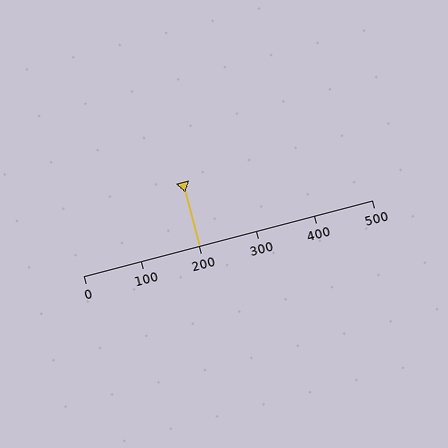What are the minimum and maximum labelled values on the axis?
The axis runs from 0 to 500.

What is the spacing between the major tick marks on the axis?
The major ticks are spaced 100 apart.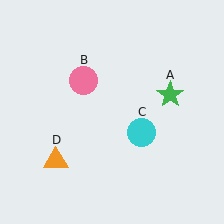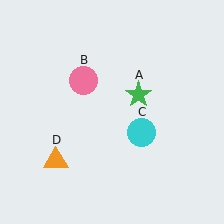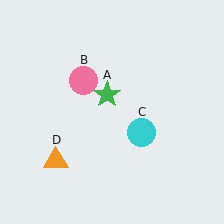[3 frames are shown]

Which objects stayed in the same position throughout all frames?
Pink circle (object B) and cyan circle (object C) and orange triangle (object D) remained stationary.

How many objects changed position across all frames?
1 object changed position: green star (object A).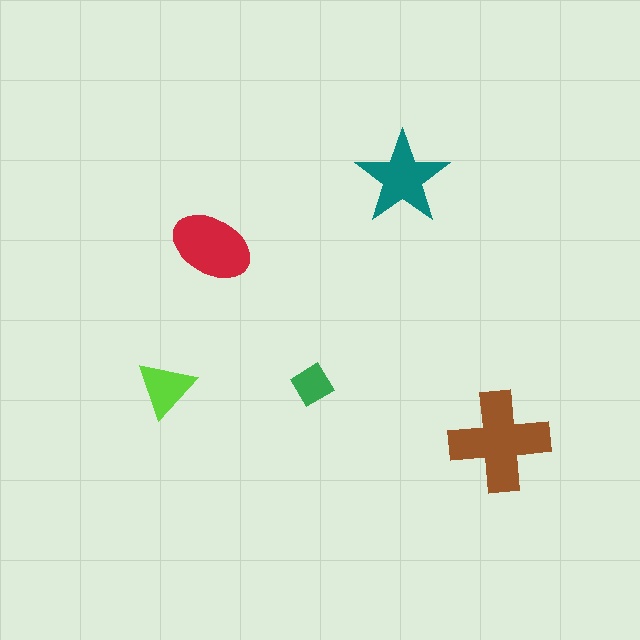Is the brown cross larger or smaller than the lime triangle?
Larger.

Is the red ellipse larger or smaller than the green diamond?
Larger.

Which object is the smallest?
The green diamond.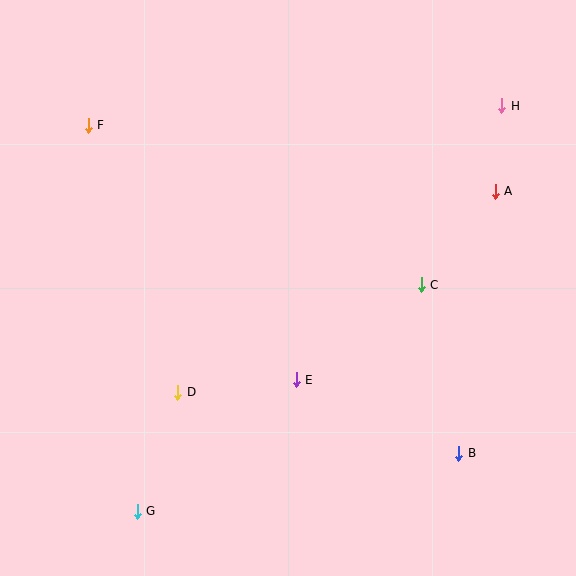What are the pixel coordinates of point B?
Point B is at (459, 453).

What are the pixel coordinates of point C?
Point C is at (421, 285).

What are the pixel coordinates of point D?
Point D is at (178, 392).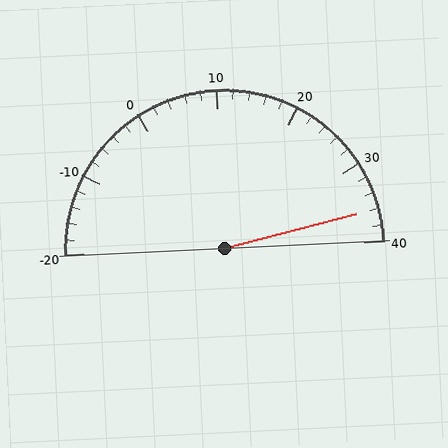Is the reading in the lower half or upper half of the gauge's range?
The reading is in the upper half of the range (-20 to 40).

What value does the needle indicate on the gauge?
The needle indicates approximately 36.